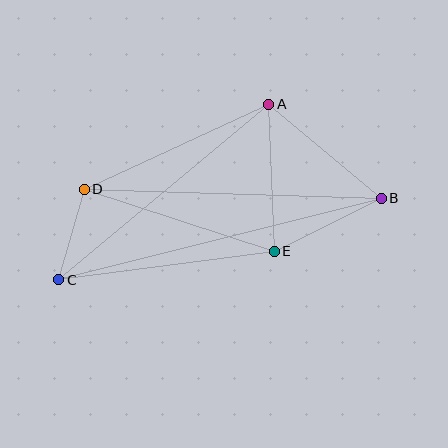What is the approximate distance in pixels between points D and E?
The distance between D and E is approximately 200 pixels.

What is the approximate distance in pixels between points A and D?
The distance between A and D is approximately 203 pixels.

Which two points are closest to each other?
Points C and D are closest to each other.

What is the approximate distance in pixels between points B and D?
The distance between B and D is approximately 298 pixels.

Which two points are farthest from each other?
Points B and C are farthest from each other.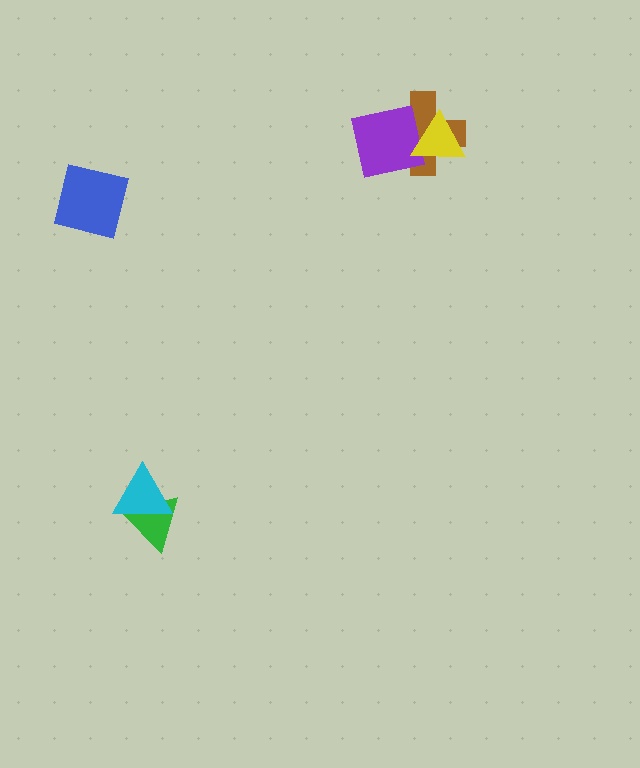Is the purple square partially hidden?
Yes, it is partially covered by another shape.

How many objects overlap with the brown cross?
2 objects overlap with the brown cross.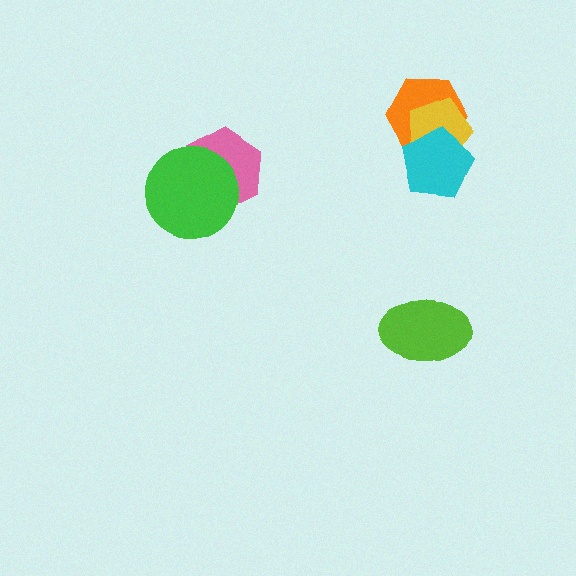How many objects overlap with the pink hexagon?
1 object overlaps with the pink hexagon.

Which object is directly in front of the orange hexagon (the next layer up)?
The yellow pentagon is directly in front of the orange hexagon.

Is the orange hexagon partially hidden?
Yes, it is partially covered by another shape.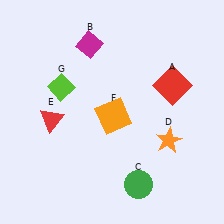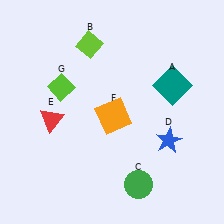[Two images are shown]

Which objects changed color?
A changed from red to teal. B changed from magenta to lime. D changed from orange to blue.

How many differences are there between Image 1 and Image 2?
There are 3 differences between the two images.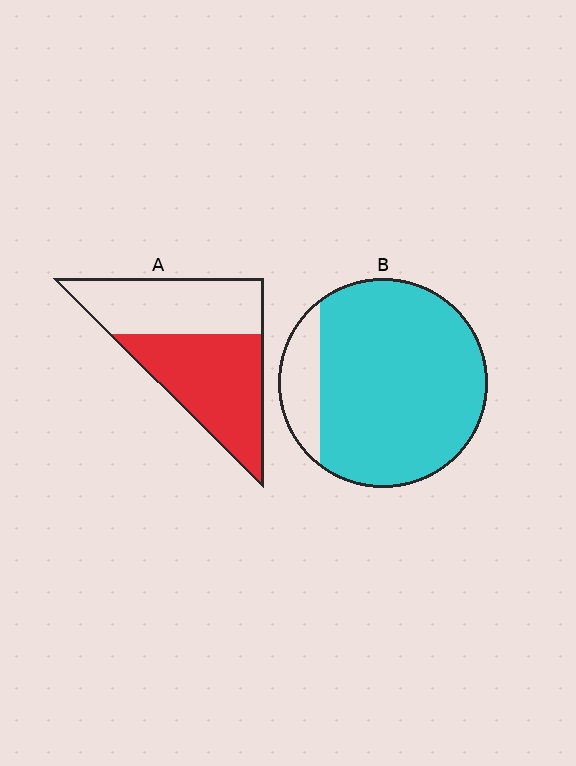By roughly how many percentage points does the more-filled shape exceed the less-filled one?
By roughly 30 percentage points (B over A).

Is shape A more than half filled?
Roughly half.